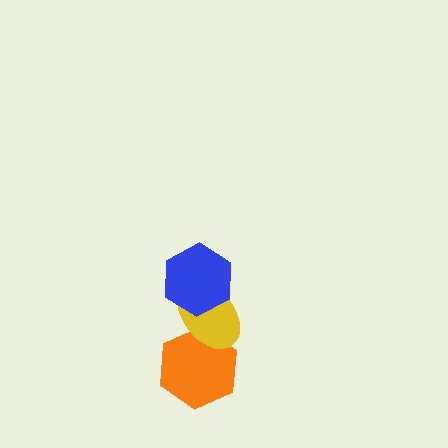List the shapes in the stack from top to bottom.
From top to bottom: the blue hexagon, the yellow ellipse, the orange hexagon.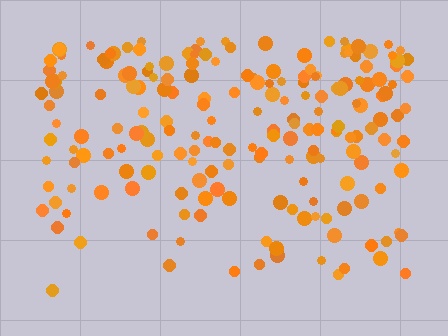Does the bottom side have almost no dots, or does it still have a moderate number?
Still a moderate number, just noticeably fewer than the top.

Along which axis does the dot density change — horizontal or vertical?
Vertical.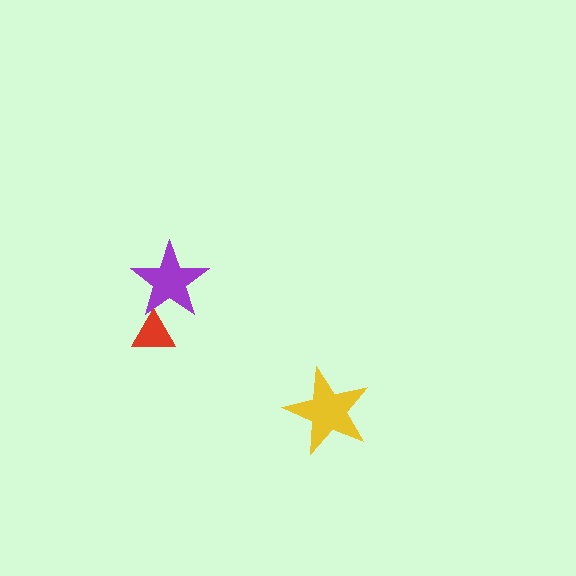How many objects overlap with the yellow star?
0 objects overlap with the yellow star.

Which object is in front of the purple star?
The red triangle is in front of the purple star.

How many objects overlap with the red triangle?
1 object overlaps with the red triangle.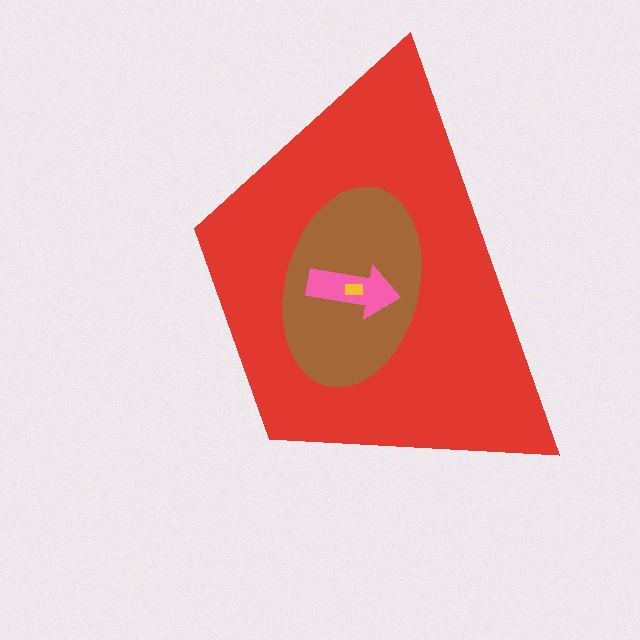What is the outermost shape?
The red trapezoid.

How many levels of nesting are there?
4.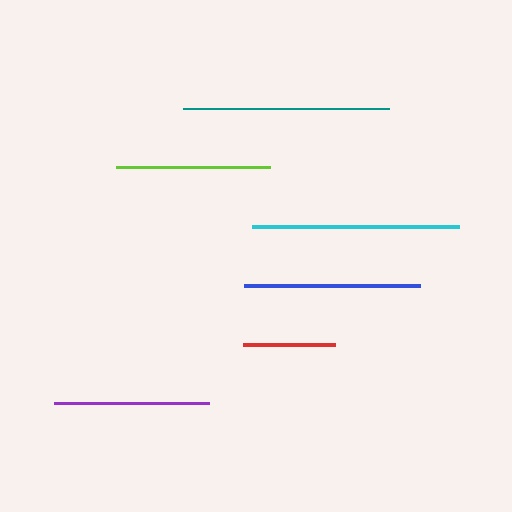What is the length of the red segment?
The red segment is approximately 91 pixels long.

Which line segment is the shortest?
The red line is the shortest at approximately 91 pixels.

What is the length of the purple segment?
The purple segment is approximately 156 pixels long.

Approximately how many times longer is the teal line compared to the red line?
The teal line is approximately 2.3 times the length of the red line.